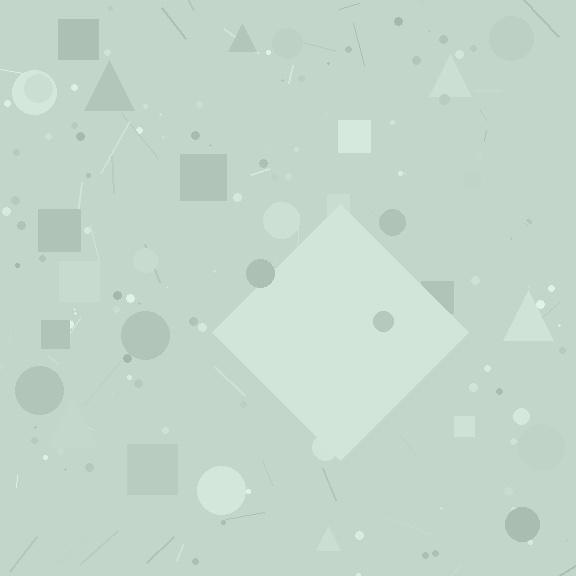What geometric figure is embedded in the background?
A diamond is embedded in the background.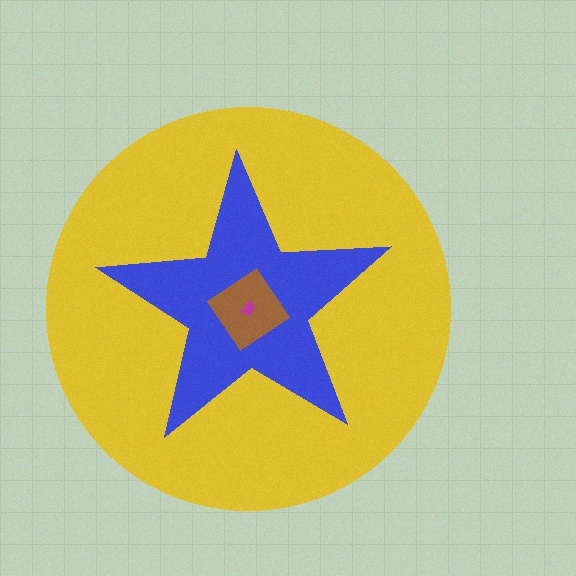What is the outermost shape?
The yellow circle.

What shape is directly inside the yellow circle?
The blue star.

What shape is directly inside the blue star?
The brown diamond.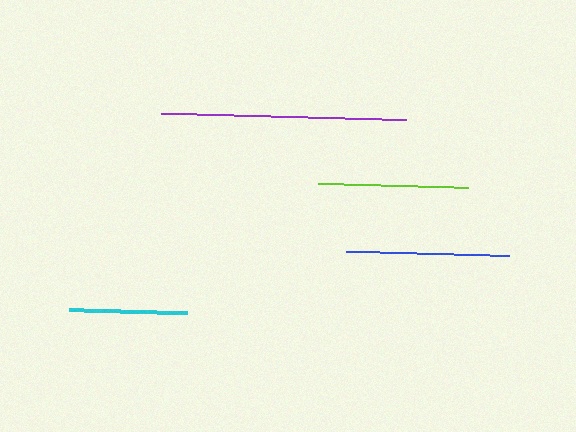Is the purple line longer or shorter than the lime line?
The purple line is longer than the lime line.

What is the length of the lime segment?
The lime segment is approximately 149 pixels long.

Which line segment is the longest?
The purple line is the longest at approximately 245 pixels.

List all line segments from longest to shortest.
From longest to shortest: purple, blue, lime, cyan.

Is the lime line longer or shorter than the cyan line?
The lime line is longer than the cyan line.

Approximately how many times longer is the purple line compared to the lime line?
The purple line is approximately 1.6 times the length of the lime line.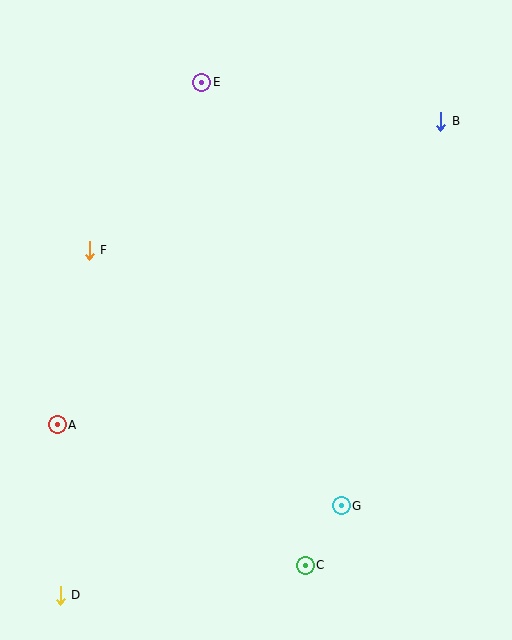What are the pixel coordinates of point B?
Point B is at (441, 121).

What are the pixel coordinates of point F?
Point F is at (89, 250).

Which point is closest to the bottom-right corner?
Point G is closest to the bottom-right corner.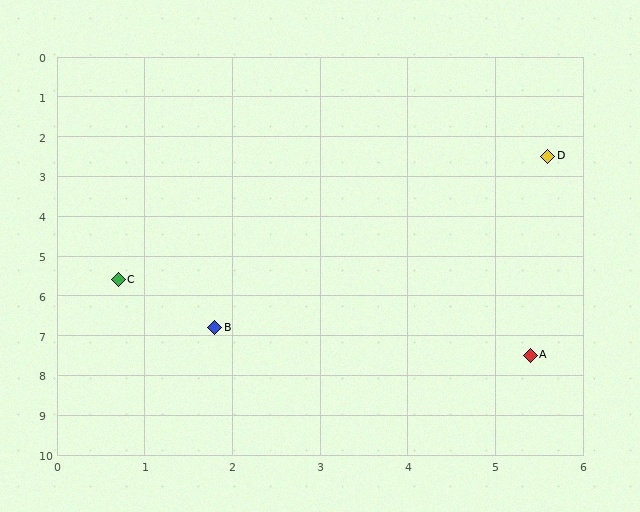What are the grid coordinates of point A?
Point A is at approximately (5.4, 7.5).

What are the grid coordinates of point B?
Point B is at approximately (1.8, 6.8).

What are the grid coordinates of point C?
Point C is at approximately (0.7, 5.6).